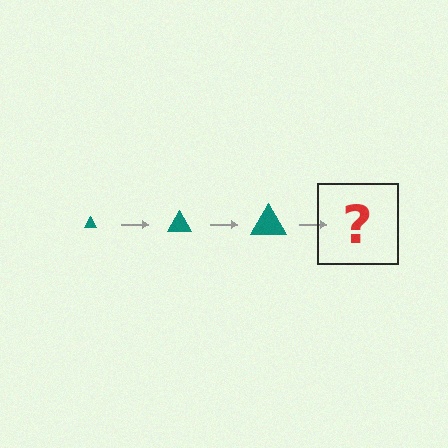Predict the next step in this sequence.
The next step is a teal triangle, larger than the previous one.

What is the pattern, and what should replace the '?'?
The pattern is that the triangle gets progressively larger each step. The '?' should be a teal triangle, larger than the previous one.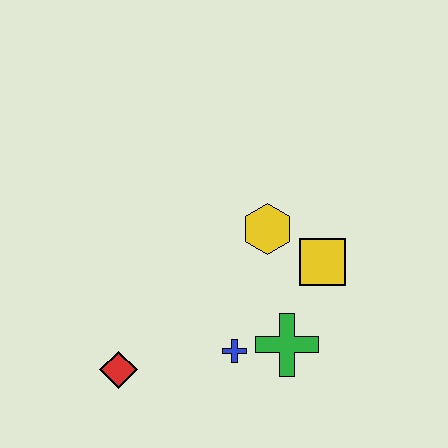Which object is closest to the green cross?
The blue cross is closest to the green cross.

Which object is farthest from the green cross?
The red diamond is farthest from the green cross.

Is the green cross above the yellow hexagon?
No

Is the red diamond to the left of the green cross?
Yes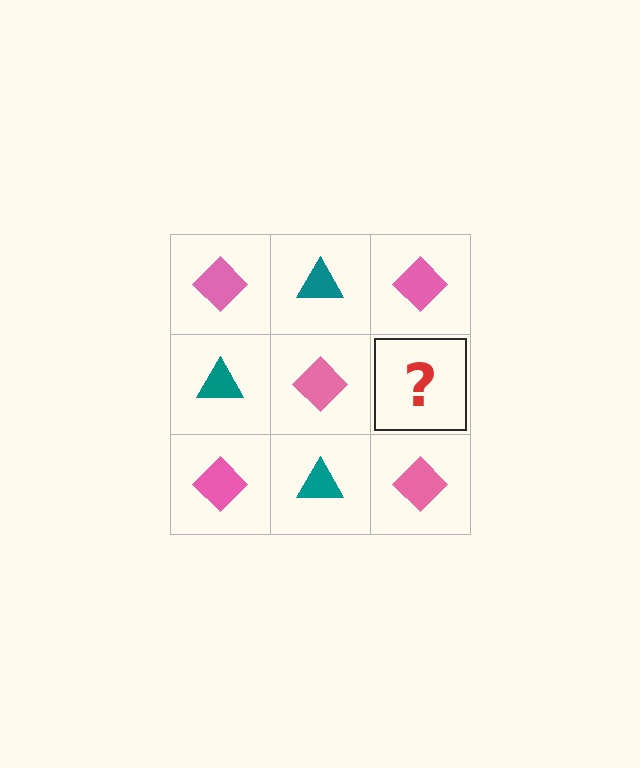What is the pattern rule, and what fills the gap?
The rule is that it alternates pink diamond and teal triangle in a checkerboard pattern. The gap should be filled with a teal triangle.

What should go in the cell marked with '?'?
The missing cell should contain a teal triangle.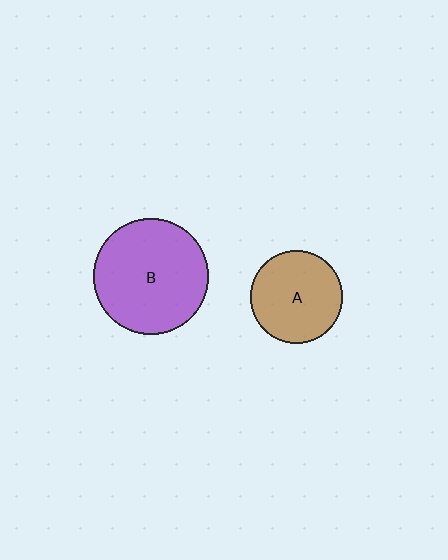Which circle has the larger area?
Circle B (purple).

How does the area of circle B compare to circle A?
Approximately 1.6 times.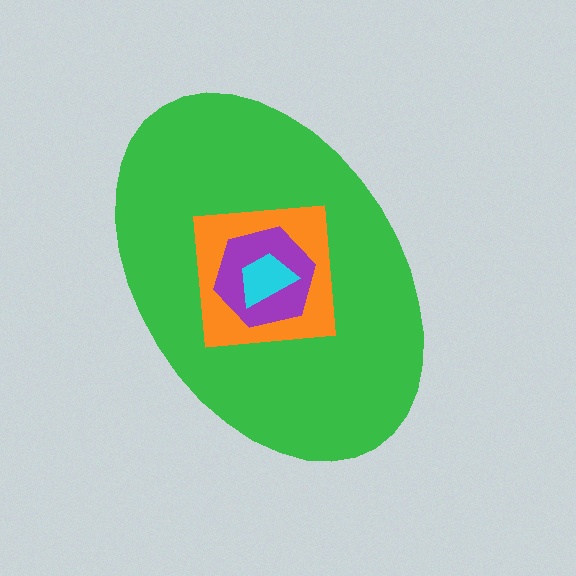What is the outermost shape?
The green ellipse.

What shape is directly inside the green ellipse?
The orange square.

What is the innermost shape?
The cyan trapezoid.